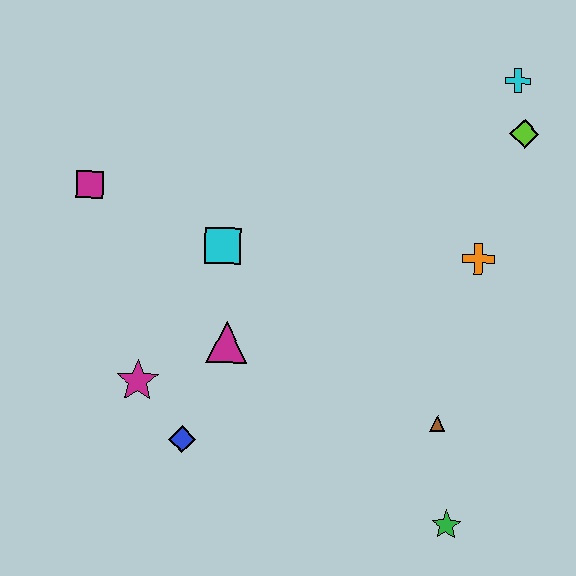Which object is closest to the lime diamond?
The cyan cross is closest to the lime diamond.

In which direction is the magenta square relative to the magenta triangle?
The magenta square is above the magenta triangle.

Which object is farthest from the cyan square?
The green star is farthest from the cyan square.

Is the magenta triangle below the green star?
No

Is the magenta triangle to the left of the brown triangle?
Yes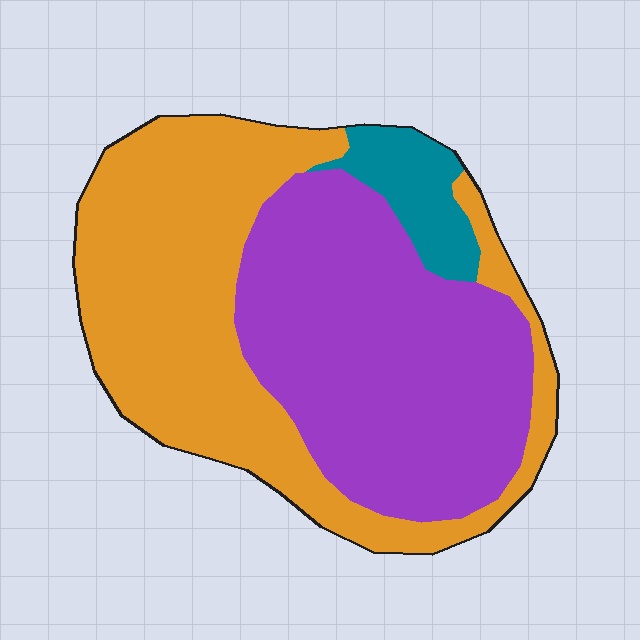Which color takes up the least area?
Teal, at roughly 10%.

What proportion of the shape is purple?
Purple covers about 45% of the shape.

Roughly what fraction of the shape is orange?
Orange covers 47% of the shape.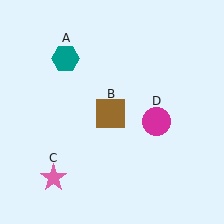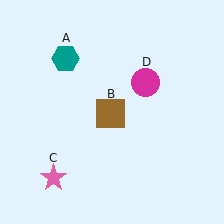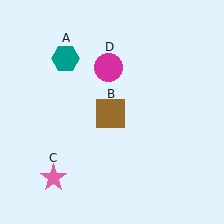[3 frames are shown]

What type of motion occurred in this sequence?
The magenta circle (object D) rotated counterclockwise around the center of the scene.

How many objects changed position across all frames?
1 object changed position: magenta circle (object D).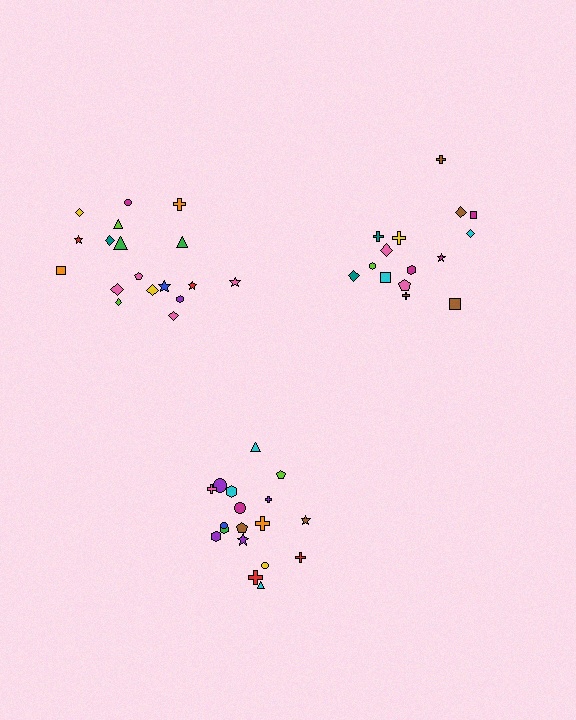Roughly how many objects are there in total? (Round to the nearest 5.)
Roughly 50 objects in total.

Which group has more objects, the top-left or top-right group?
The top-left group.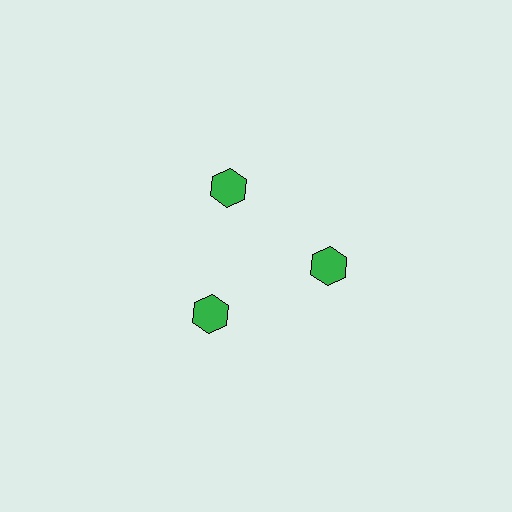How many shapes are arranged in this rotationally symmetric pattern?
There are 3 shapes, arranged in 3 groups of 1.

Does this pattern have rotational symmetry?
Yes, this pattern has 3-fold rotational symmetry. It looks the same after rotating 120 degrees around the center.